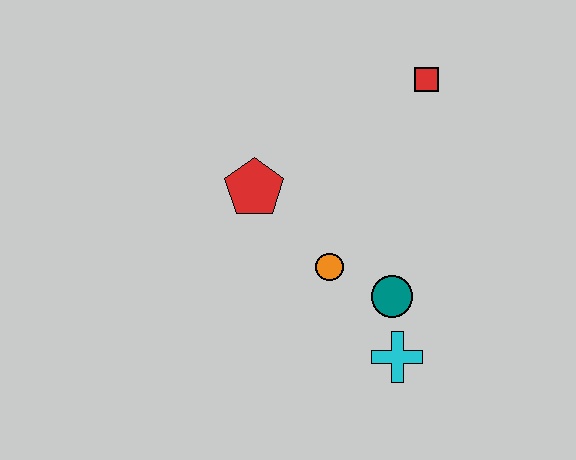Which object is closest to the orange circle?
The teal circle is closest to the orange circle.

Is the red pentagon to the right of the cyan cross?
No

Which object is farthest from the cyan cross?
The red square is farthest from the cyan cross.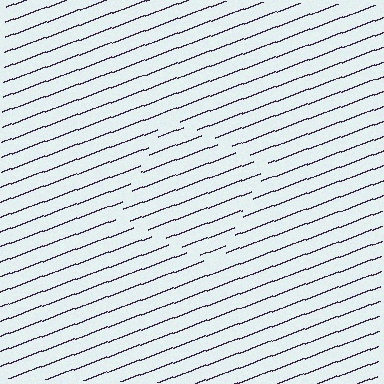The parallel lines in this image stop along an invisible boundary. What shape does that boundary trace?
An illusory square. The interior of the shape contains the same grating, shifted by half a period — the contour is defined by the phase discontinuity where line-ends from the inner and outer gratings abut.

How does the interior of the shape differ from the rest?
The interior of the shape contains the same grating, shifted by half a period — the contour is defined by the phase discontinuity where line-ends from the inner and outer gratings abut.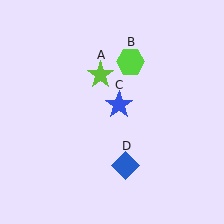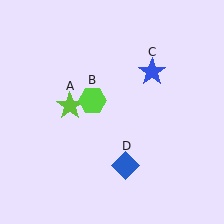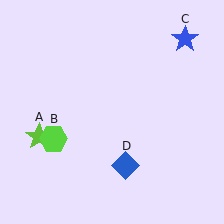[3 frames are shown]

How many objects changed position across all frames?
3 objects changed position: lime star (object A), lime hexagon (object B), blue star (object C).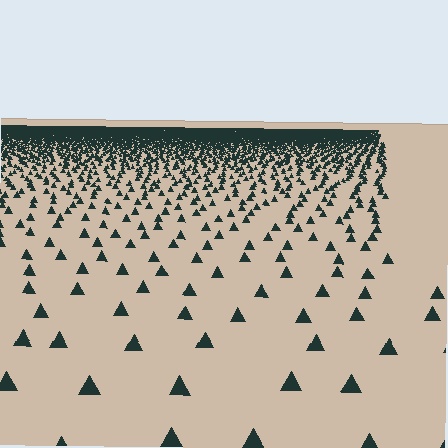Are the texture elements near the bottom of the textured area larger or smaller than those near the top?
Larger. Near the bottom, elements are closer to the viewer and appear at a bigger on-screen size.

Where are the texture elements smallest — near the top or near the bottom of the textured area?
Near the top.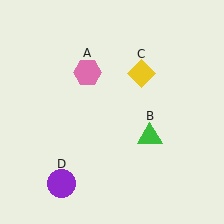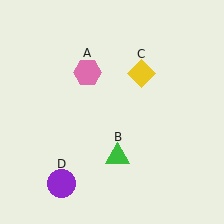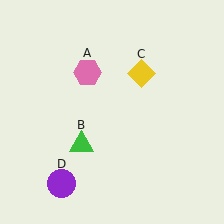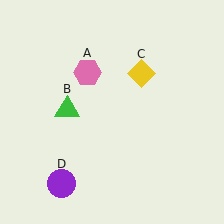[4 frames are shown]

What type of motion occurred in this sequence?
The green triangle (object B) rotated clockwise around the center of the scene.